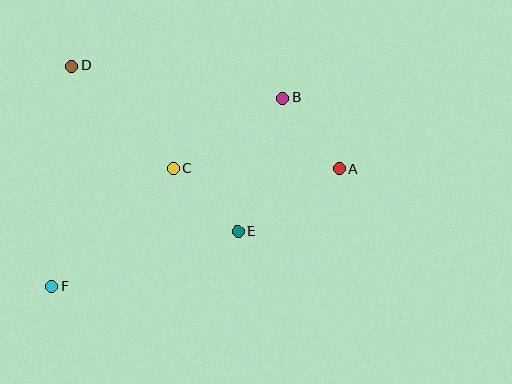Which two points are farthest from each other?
Points A and F are farthest from each other.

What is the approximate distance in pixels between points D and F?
The distance between D and F is approximately 221 pixels.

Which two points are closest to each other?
Points C and E are closest to each other.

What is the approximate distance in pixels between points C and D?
The distance between C and D is approximately 144 pixels.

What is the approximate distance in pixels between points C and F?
The distance between C and F is approximately 169 pixels.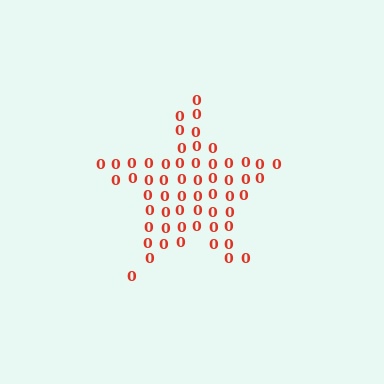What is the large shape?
The large shape is a star.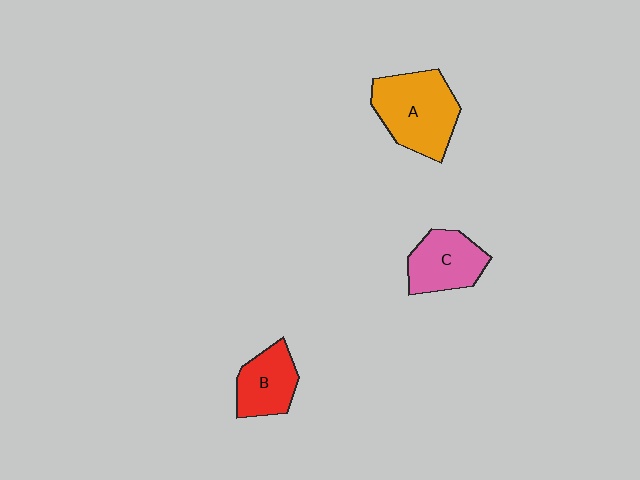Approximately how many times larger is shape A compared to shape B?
Approximately 1.6 times.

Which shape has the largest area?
Shape A (orange).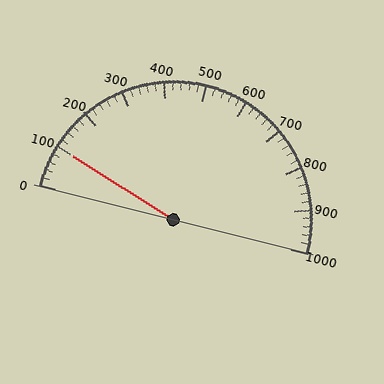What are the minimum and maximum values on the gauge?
The gauge ranges from 0 to 1000.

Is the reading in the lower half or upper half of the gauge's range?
The reading is in the lower half of the range (0 to 1000).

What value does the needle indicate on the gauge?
The needle indicates approximately 100.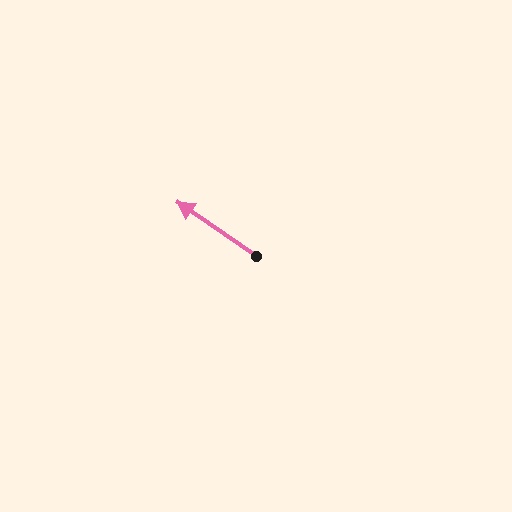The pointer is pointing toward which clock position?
Roughly 10 o'clock.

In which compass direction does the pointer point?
Northwest.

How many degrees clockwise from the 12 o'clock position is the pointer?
Approximately 304 degrees.